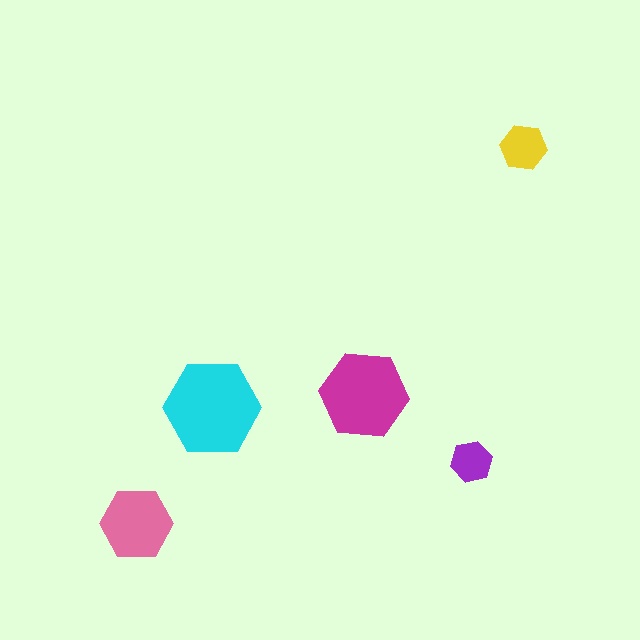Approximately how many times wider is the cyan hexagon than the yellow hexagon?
About 2 times wider.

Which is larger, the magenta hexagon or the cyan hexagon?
The cyan one.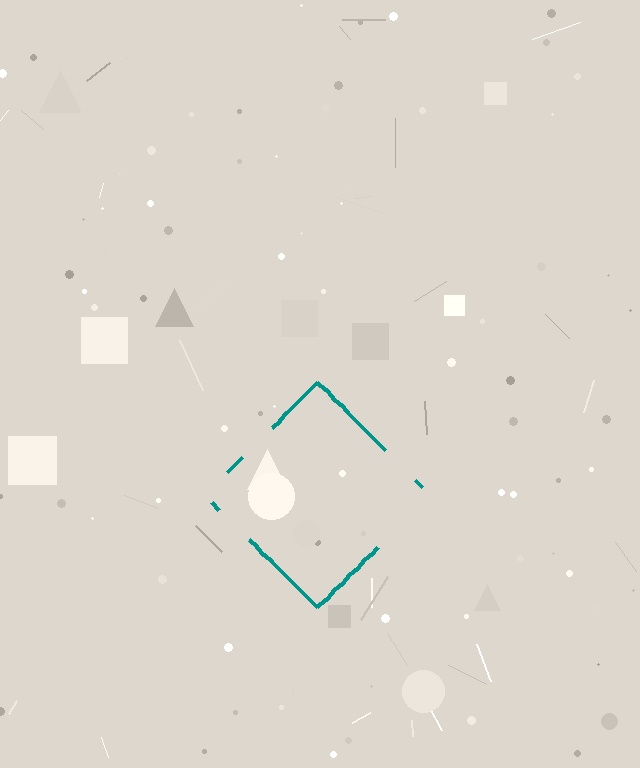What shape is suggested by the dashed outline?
The dashed outline suggests a diamond.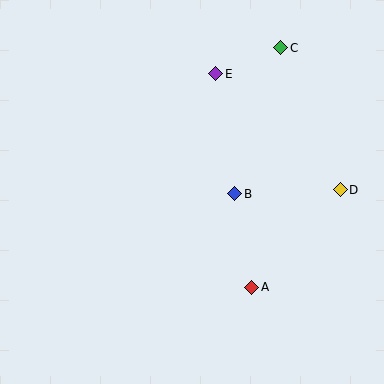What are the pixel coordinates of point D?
Point D is at (340, 190).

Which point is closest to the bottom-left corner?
Point A is closest to the bottom-left corner.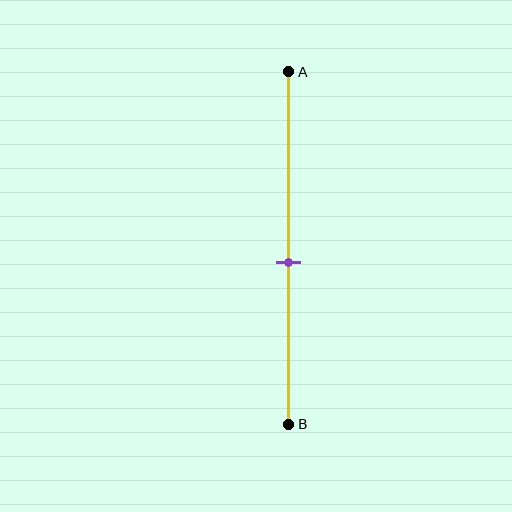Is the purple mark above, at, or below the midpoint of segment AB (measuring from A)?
The purple mark is below the midpoint of segment AB.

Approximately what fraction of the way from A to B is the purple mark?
The purple mark is approximately 55% of the way from A to B.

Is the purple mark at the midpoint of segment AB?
No, the mark is at about 55% from A, not at the 50% midpoint.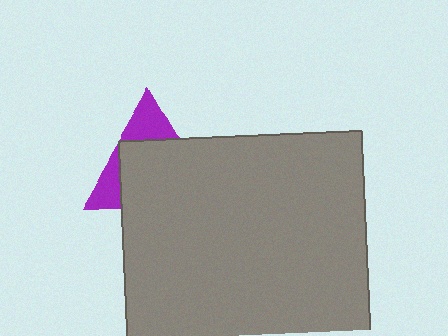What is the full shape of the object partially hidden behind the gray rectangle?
The partially hidden object is a purple triangle.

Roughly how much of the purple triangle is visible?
A small part of it is visible (roughly 34%).